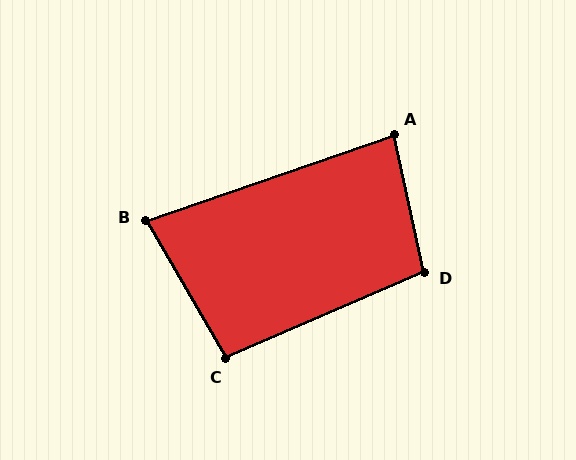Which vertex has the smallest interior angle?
B, at approximately 79 degrees.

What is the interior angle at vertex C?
Approximately 97 degrees (obtuse).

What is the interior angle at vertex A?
Approximately 83 degrees (acute).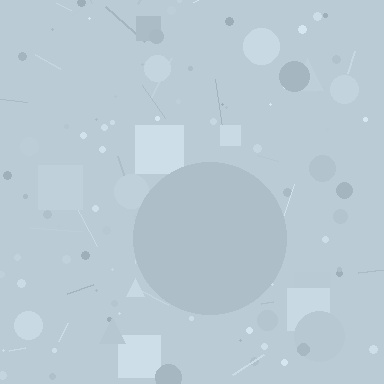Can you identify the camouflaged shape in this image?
The camouflaged shape is a circle.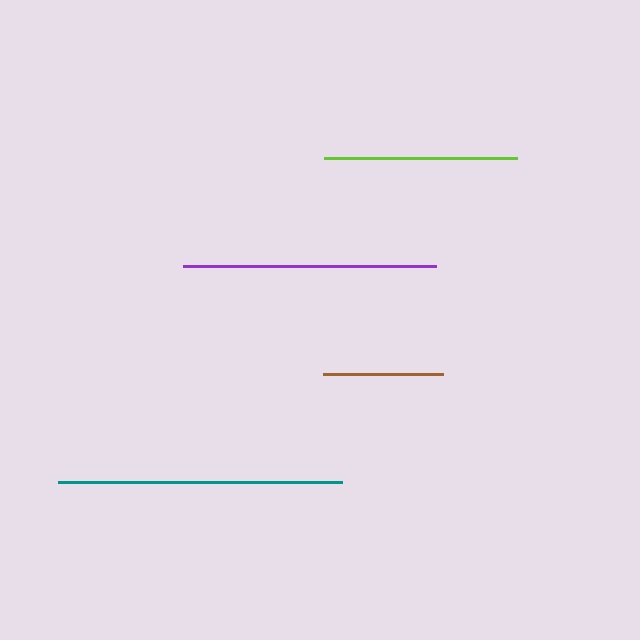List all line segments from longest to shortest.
From longest to shortest: teal, purple, lime, brown.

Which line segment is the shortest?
The brown line is the shortest at approximately 120 pixels.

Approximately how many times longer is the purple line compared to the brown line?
The purple line is approximately 2.1 times the length of the brown line.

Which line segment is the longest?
The teal line is the longest at approximately 284 pixels.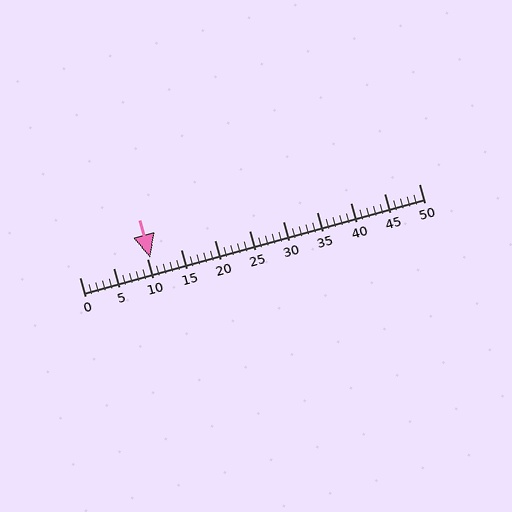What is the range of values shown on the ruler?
The ruler shows values from 0 to 50.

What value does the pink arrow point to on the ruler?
The pink arrow points to approximately 10.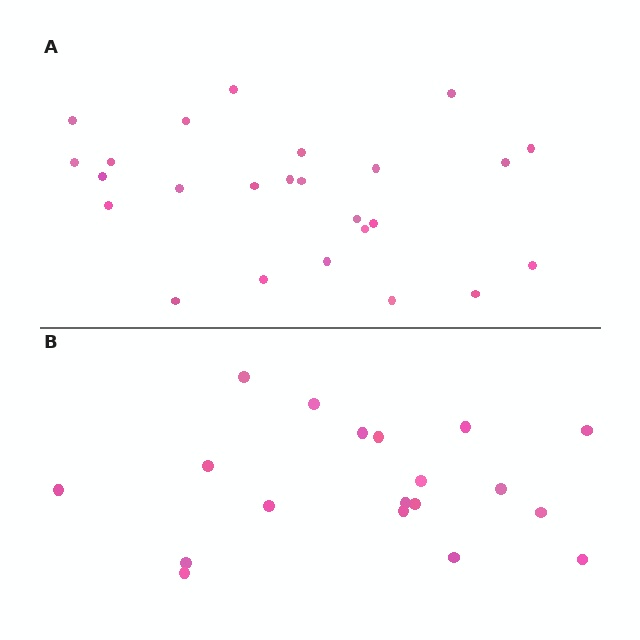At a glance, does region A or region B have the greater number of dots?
Region A (the top region) has more dots.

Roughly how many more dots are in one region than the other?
Region A has about 6 more dots than region B.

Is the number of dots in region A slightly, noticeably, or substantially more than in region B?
Region A has noticeably more, but not dramatically so. The ratio is roughly 1.3 to 1.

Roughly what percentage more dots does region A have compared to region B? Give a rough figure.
About 30% more.